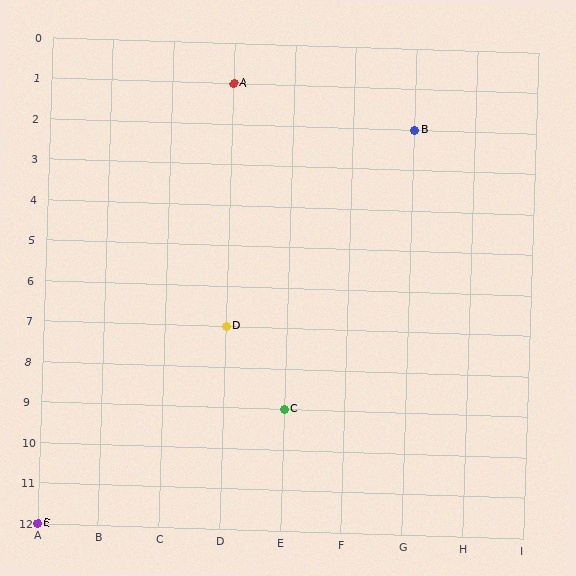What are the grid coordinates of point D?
Point D is at grid coordinates (D, 7).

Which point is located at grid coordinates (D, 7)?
Point D is at (D, 7).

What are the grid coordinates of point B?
Point B is at grid coordinates (G, 2).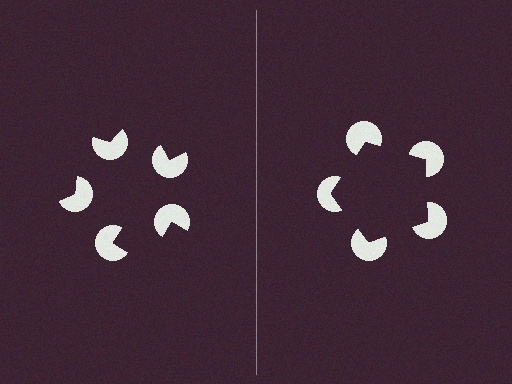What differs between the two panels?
The pac-man discs are positioned identically on both sides; only the wedge orientations differ. On the right they align to a pentagon; on the left they are misaligned.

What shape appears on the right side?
An illusory pentagon.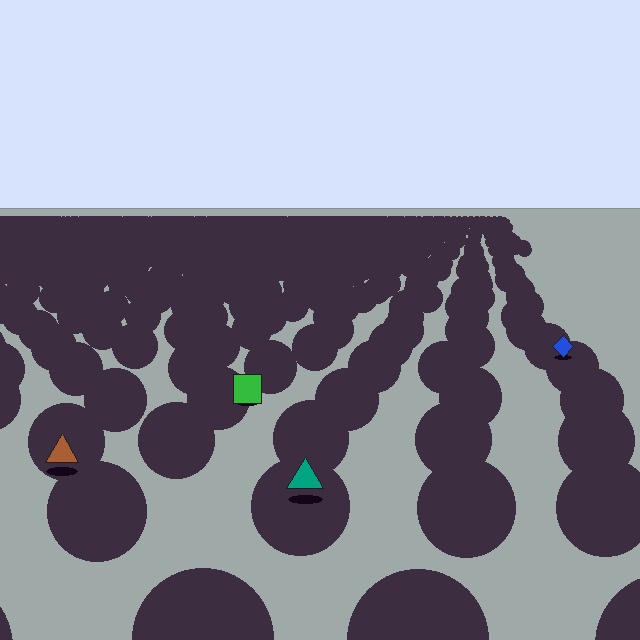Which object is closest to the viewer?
The teal triangle is closest. The texture marks near it are larger and more spread out.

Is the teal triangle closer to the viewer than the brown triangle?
Yes. The teal triangle is closer — you can tell from the texture gradient: the ground texture is coarser near it.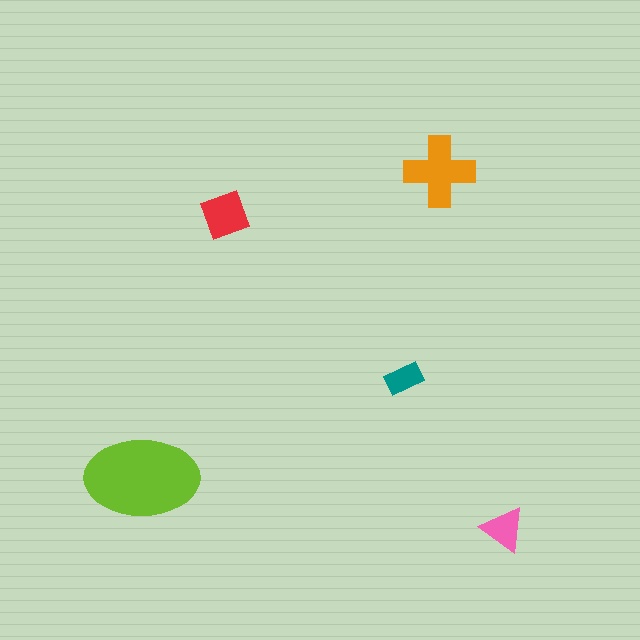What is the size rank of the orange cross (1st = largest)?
2nd.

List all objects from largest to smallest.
The lime ellipse, the orange cross, the red diamond, the pink triangle, the teal rectangle.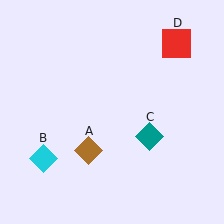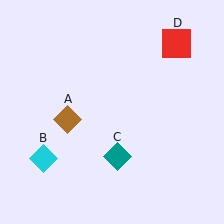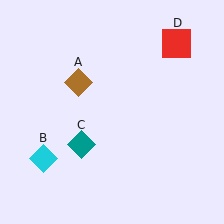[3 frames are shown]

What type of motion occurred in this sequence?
The brown diamond (object A), teal diamond (object C) rotated clockwise around the center of the scene.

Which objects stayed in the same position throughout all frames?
Cyan diamond (object B) and red square (object D) remained stationary.